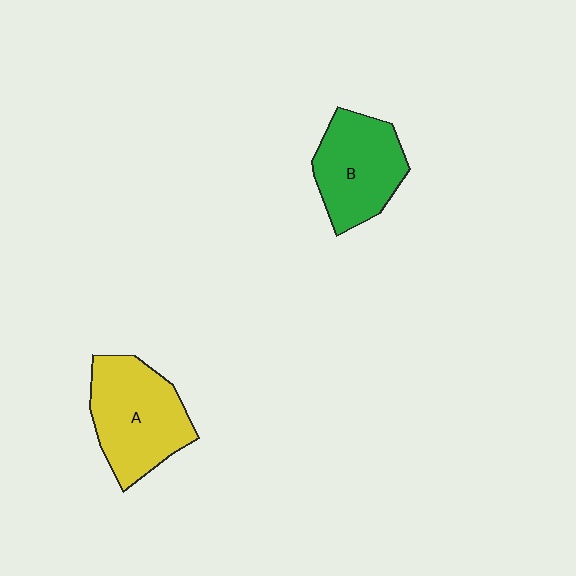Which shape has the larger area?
Shape A (yellow).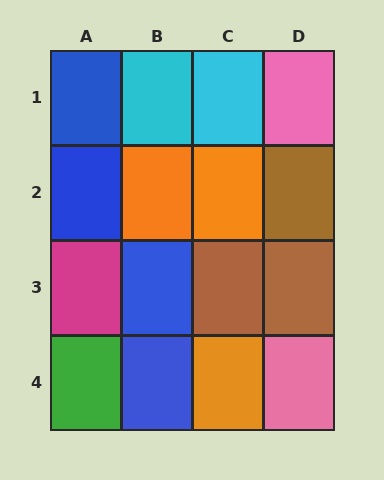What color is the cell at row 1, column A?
Blue.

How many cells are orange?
3 cells are orange.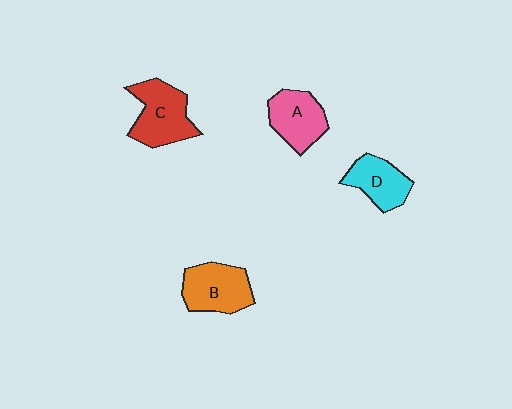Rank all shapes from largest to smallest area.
From largest to smallest: C (red), B (orange), A (pink), D (cyan).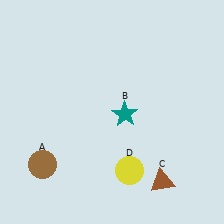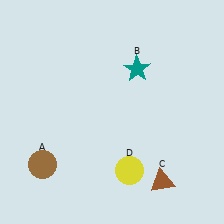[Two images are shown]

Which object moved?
The teal star (B) moved up.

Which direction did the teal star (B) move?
The teal star (B) moved up.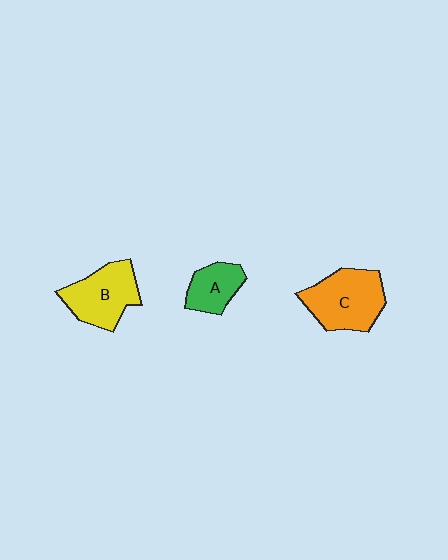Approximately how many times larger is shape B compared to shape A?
Approximately 1.6 times.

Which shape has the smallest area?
Shape A (green).